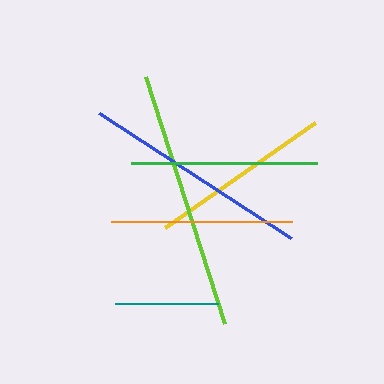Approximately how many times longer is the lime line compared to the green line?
The lime line is approximately 1.4 times the length of the green line.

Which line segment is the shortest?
The teal line is the shortest at approximately 103 pixels.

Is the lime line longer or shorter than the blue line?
The lime line is longer than the blue line.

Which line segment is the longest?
The lime line is the longest at approximately 259 pixels.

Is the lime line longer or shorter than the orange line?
The lime line is longer than the orange line.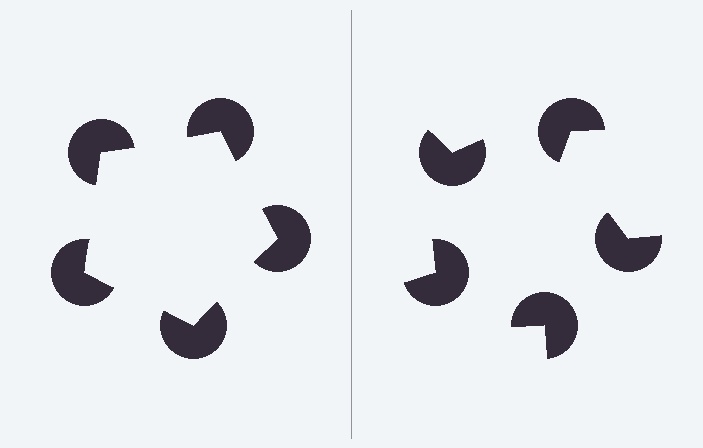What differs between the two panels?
The pac-man discs are positioned identically on both sides; only the wedge orientations differ. On the left they align to a pentagon; on the right they are misaligned.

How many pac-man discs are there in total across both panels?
10 — 5 on each side.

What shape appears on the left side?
An illusory pentagon.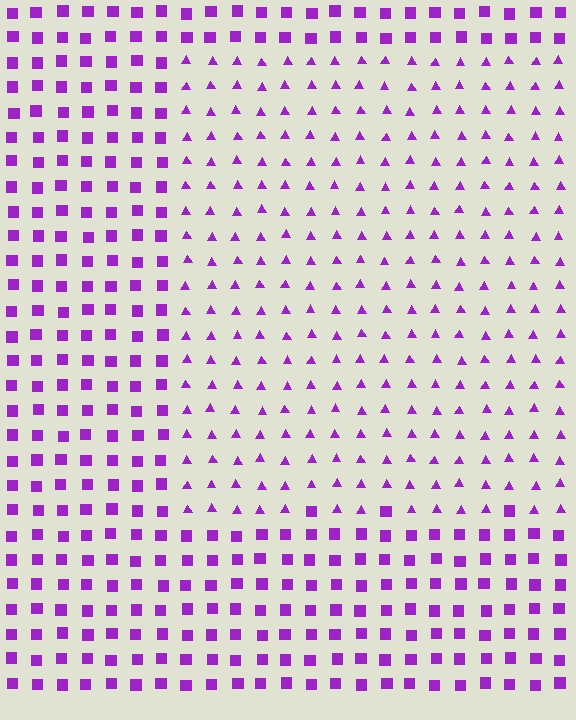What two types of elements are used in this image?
The image uses triangles inside the rectangle region and squares outside it.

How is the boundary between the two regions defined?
The boundary is defined by a change in element shape: triangles inside vs. squares outside. All elements share the same color and spacing.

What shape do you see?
I see a rectangle.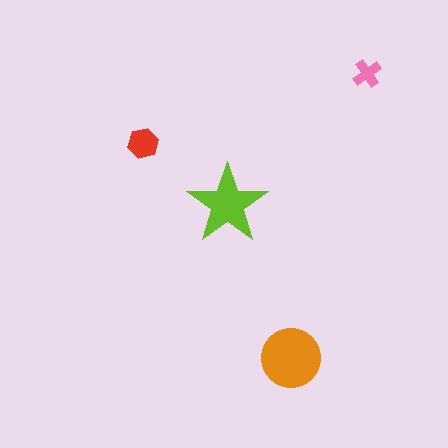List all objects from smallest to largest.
The pink cross, the red hexagon, the lime star, the orange circle.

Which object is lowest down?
The orange circle is bottommost.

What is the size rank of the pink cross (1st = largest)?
4th.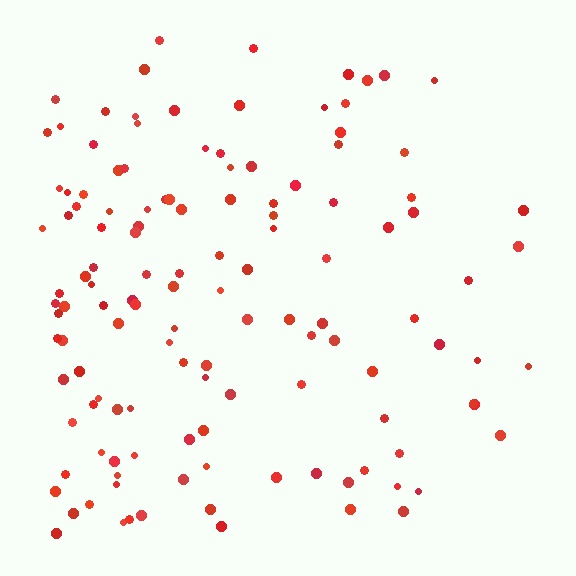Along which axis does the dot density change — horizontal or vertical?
Horizontal.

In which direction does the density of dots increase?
From right to left, with the left side densest.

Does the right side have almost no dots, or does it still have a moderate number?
Still a moderate number, just noticeably fewer than the left.